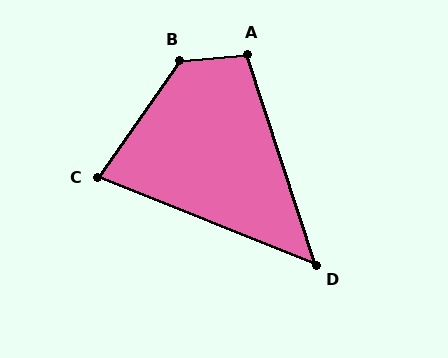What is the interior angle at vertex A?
Approximately 103 degrees (obtuse).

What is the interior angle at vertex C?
Approximately 77 degrees (acute).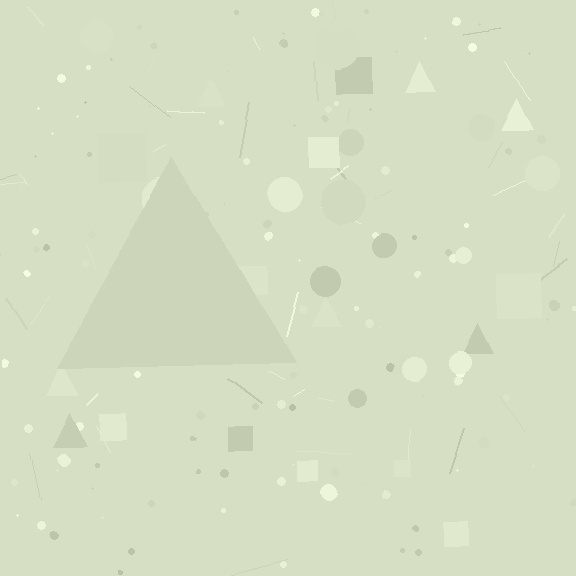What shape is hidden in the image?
A triangle is hidden in the image.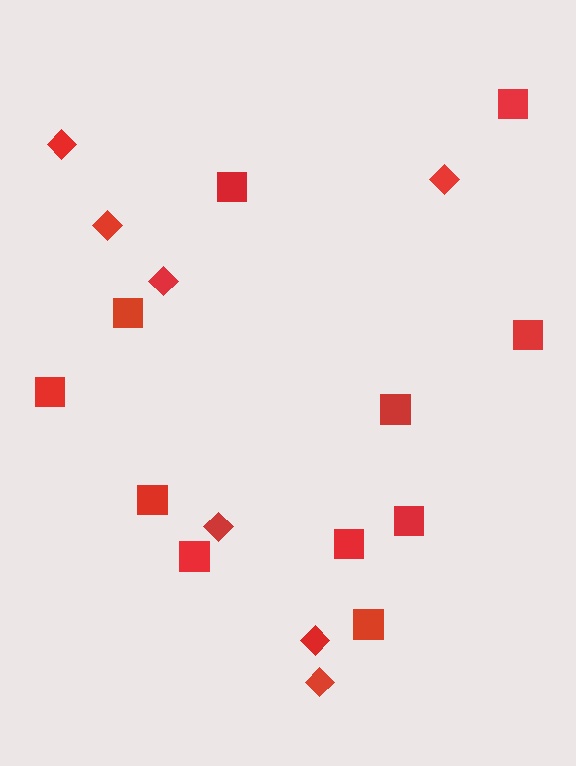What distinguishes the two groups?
There are 2 groups: one group of squares (11) and one group of diamonds (7).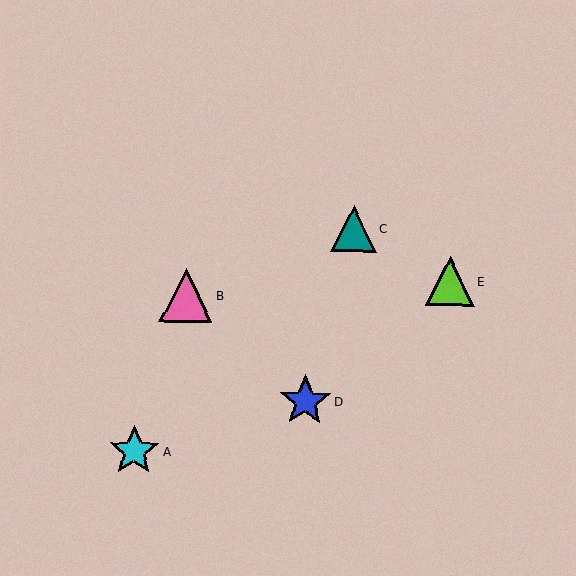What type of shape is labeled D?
Shape D is a blue star.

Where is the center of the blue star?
The center of the blue star is at (305, 401).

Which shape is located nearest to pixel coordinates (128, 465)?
The cyan star (labeled A) at (134, 451) is nearest to that location.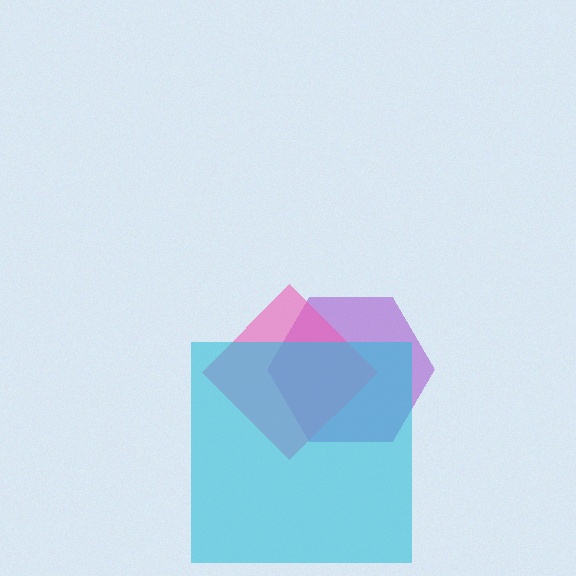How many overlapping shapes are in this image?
There are 3 overlapping shapes in the image.